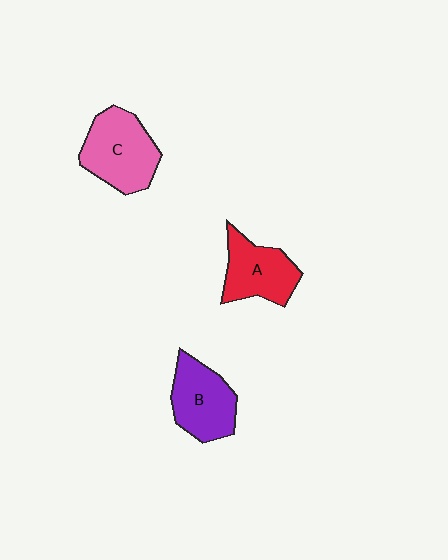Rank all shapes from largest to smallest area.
From largest to smallest: C (pink), B (purple), A (red).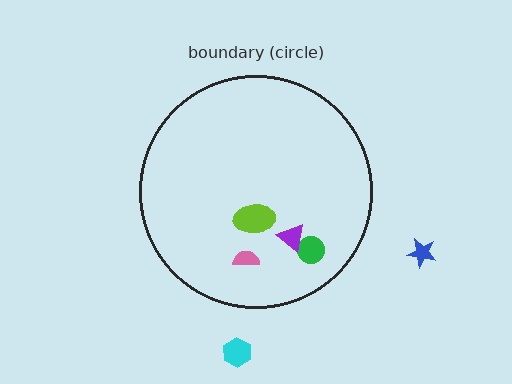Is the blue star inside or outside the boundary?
Outside.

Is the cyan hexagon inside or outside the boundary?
Outside.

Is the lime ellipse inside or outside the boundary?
Inside.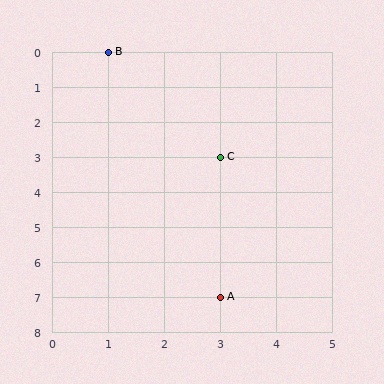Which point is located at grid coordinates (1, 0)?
Point B is at (1, 0).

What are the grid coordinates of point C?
Point C is at grid coordinates (3, 3).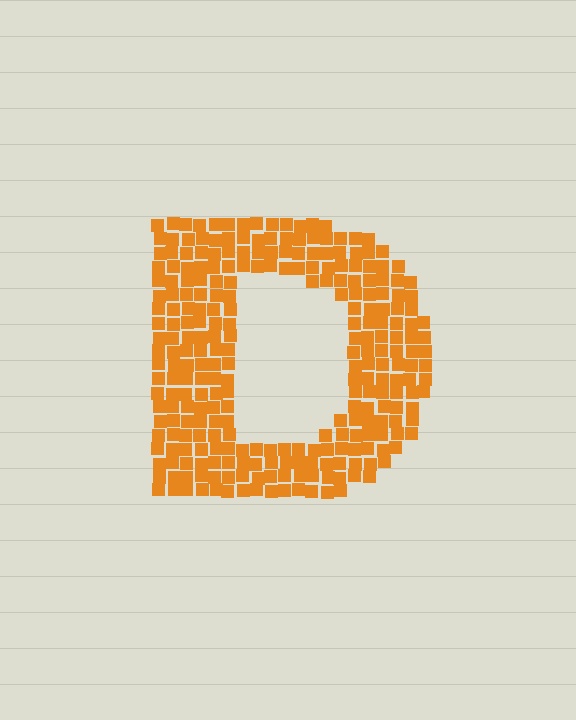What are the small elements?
The small elements are squares.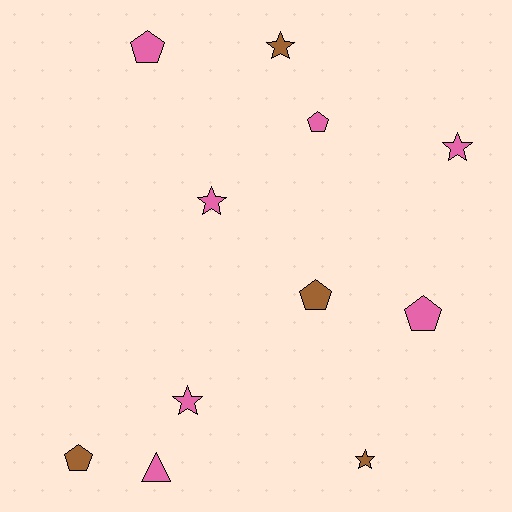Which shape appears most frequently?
Pentagon, with 5 objects.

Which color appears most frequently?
Pink, with 7 objects.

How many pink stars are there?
There are 3 pink stars.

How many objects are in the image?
There are 11 objects.